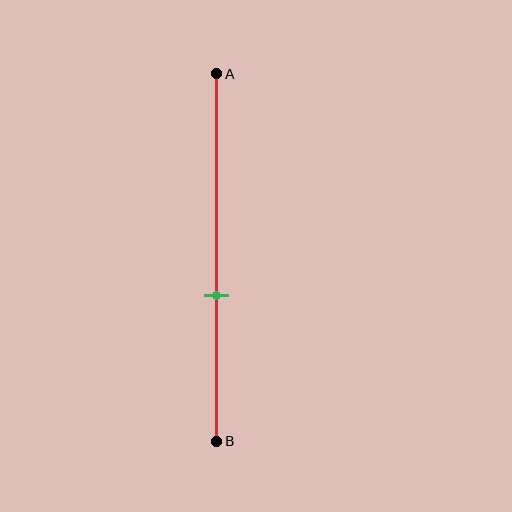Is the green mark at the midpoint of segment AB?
No, the mark is at about 60% from A, not at the 50% midpoint.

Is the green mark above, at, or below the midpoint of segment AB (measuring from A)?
The green mark is below the midpoint of segment AB.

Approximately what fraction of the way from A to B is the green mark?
The green mark is approximately 60% of the way from A to B.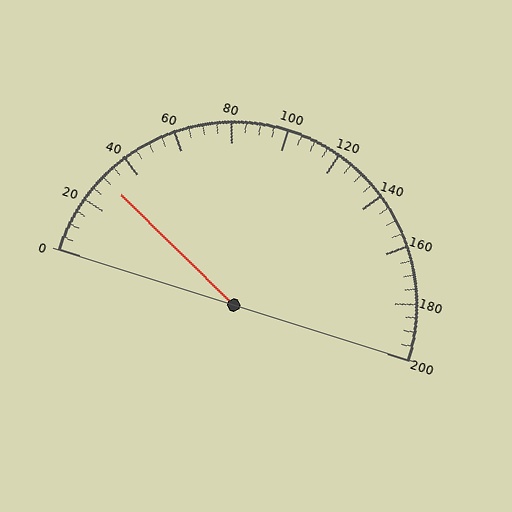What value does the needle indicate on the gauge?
The needle indicates approximately 30.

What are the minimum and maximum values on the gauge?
The gauge ranges from 0 to 200.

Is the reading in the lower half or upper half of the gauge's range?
The reading is in the lower half of the range (0 to 200).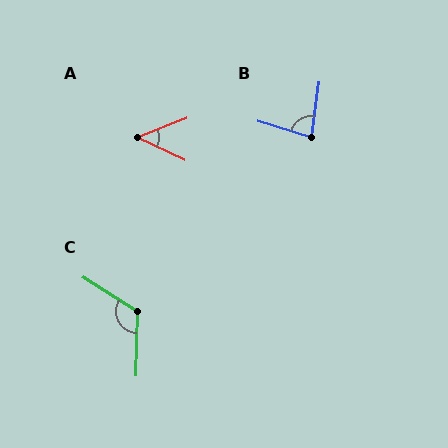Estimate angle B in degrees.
Approximately 80 degrees.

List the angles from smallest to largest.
A (47°), B (80°), C (121°).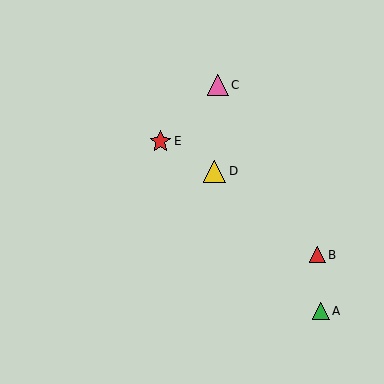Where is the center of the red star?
The center of the red star is at (160, 141).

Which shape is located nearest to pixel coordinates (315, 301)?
The green triangle (labeled A) at (321, 311) is nearest to that location.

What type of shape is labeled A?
Shape A is a green triangle.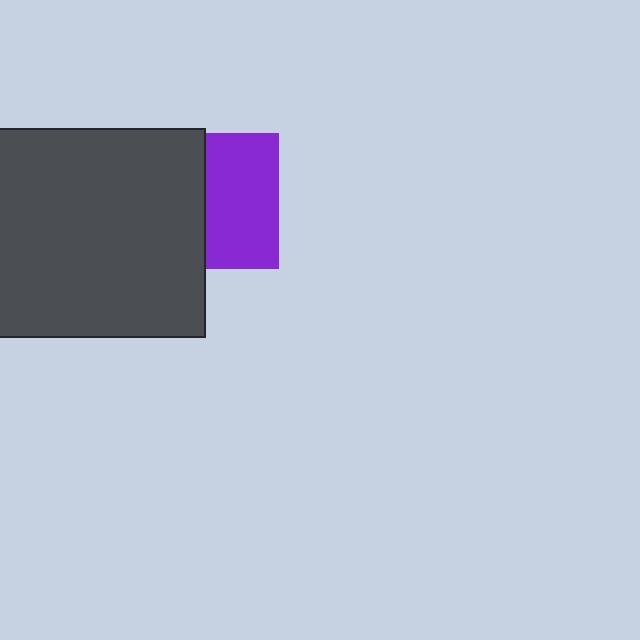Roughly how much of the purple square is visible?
About half of it is visible (roughly 54%).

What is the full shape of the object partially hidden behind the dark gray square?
The partially hidden object is a purple square.